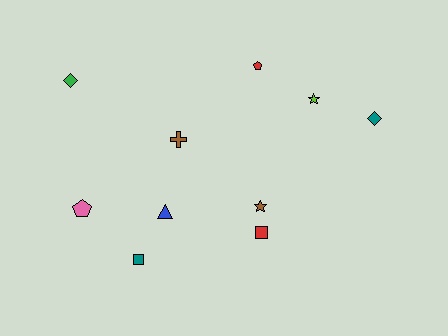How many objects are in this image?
There are 10 objects.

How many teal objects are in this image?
There are 2 teal objects.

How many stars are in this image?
There are 2 stars.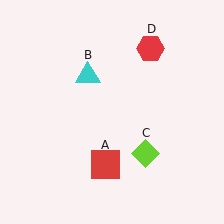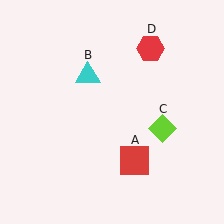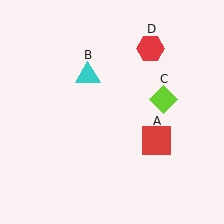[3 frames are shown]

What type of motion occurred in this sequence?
The red square (object A), lime diamond (object C) rotated counterclockwise around the center of the scene.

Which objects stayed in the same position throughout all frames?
Cyan triangle (object B) and red hexagon (object D) remained stationary.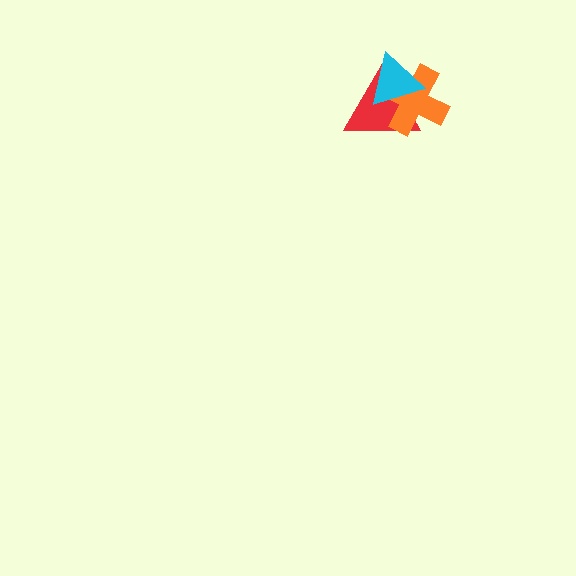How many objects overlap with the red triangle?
2 objects overlap with the red triangle.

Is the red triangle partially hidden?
Yes, it is partially covered by another shape.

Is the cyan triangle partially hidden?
No, no other shape covers it.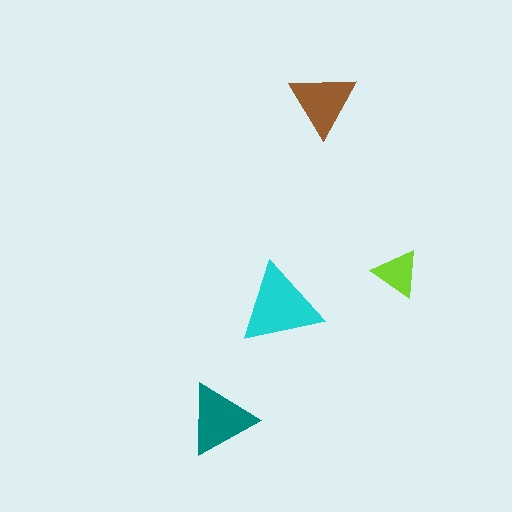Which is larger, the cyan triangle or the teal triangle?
The cyan one.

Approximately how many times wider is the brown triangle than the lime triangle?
About 1.5 times wider.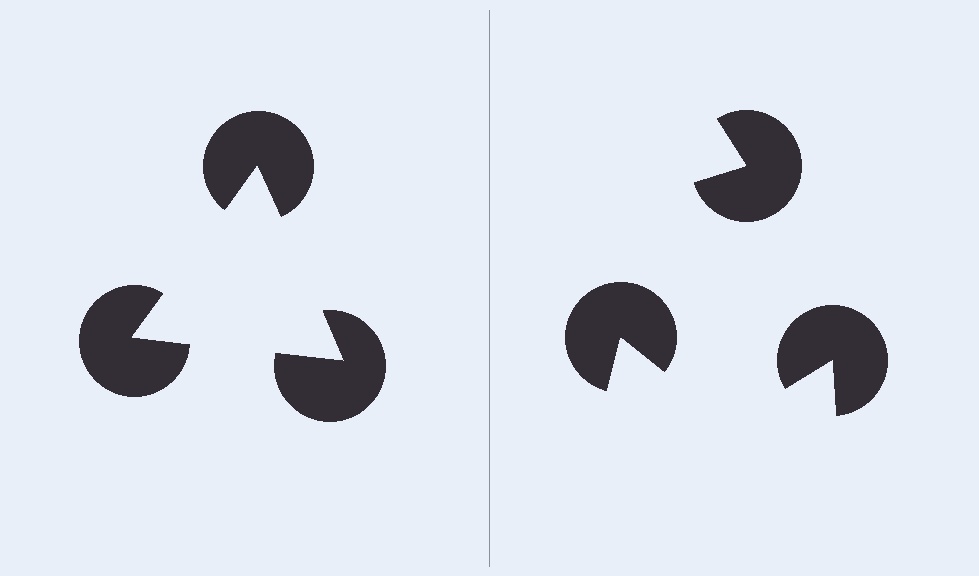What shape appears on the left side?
An illusory triangle.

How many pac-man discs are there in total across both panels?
6 — 3 on each side.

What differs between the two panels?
The pac-man discs are positioned identically on both sides; only the wedge orientations differ. On the left they align to a triangle; on the right they are misaligned.